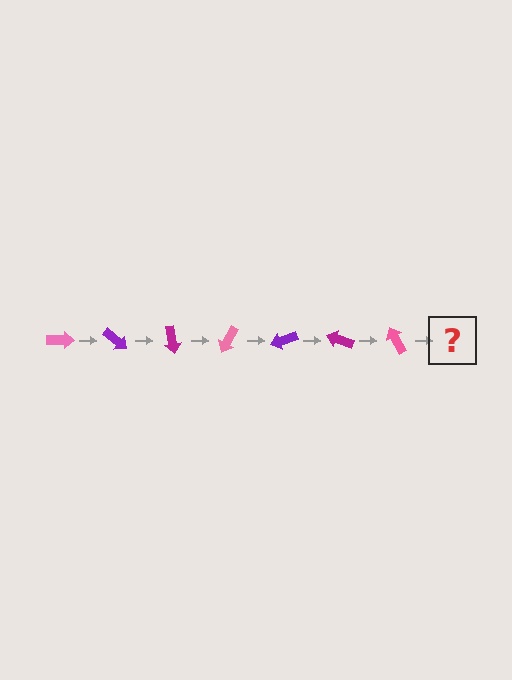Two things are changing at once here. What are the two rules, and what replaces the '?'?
The two rules are that it rotates 40 degrees each step and the color cycles through pink, purple, and magenta. The '?' should be a purple arrow, rotated 280 degrees from the start.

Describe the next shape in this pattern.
It should be a purple arrow, rotated 280 degrees from the start.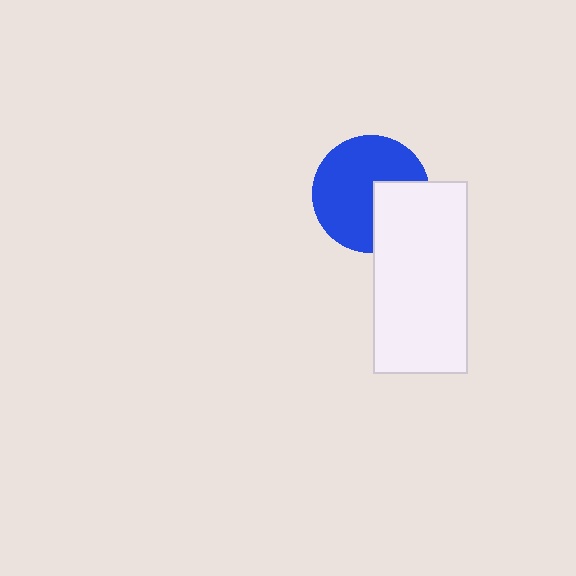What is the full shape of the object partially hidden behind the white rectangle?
The partially hidden object is a blue circle.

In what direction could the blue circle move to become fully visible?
The blue circle could move toward the upper-left. That would shift it out from behind the white rectangle entirely.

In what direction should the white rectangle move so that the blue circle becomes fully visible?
The white rectangle should move toward the lower-right. That is the shortest direction to clear the overlap and leave the blue circle fully visible.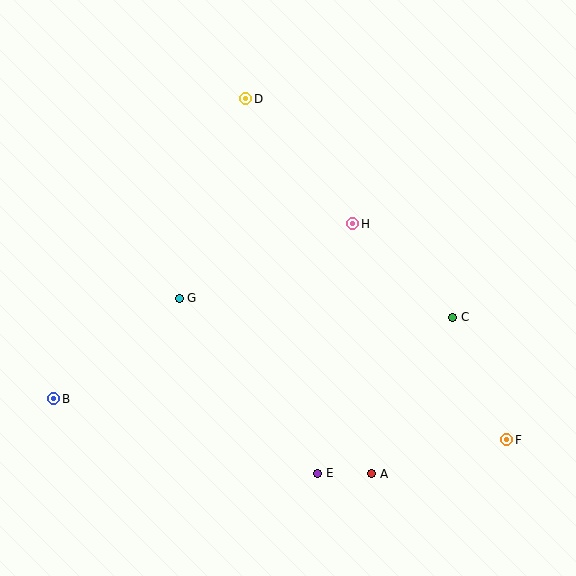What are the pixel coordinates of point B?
Point B is at (54, 399).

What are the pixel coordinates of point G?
Point G is at (179, 298).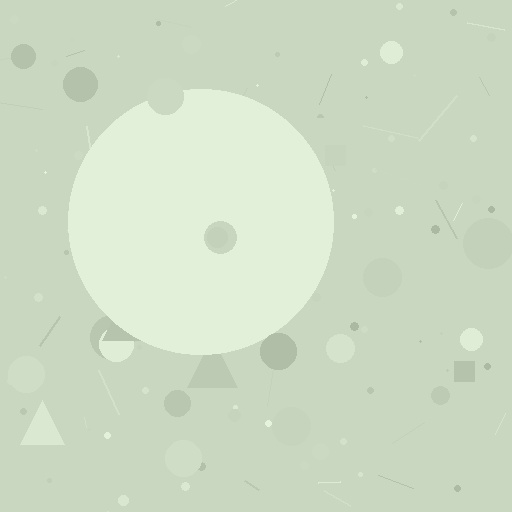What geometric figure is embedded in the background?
A circle is embedded in the background.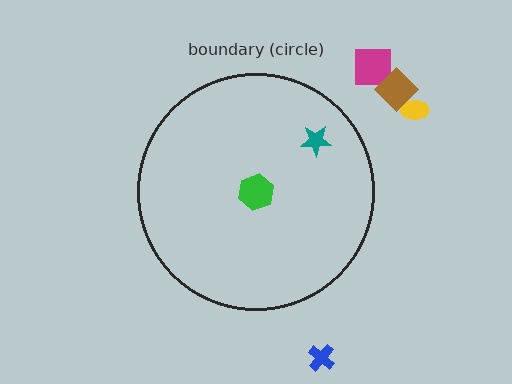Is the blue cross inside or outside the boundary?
Outside.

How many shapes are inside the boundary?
2 inside, 4 outside.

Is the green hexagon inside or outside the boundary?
Inside.